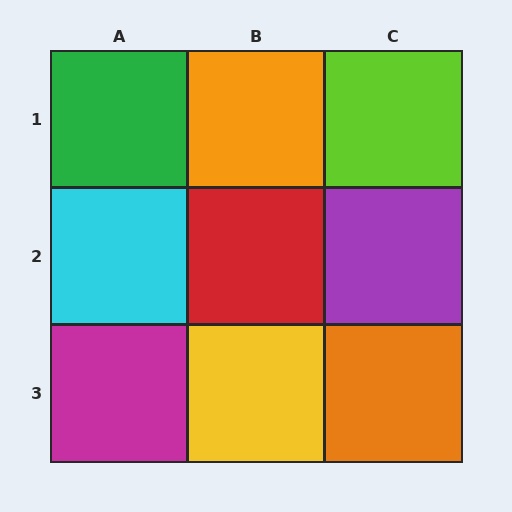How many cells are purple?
1 cell is purple.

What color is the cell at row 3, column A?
Magenta.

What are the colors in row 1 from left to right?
Green, orange, lime.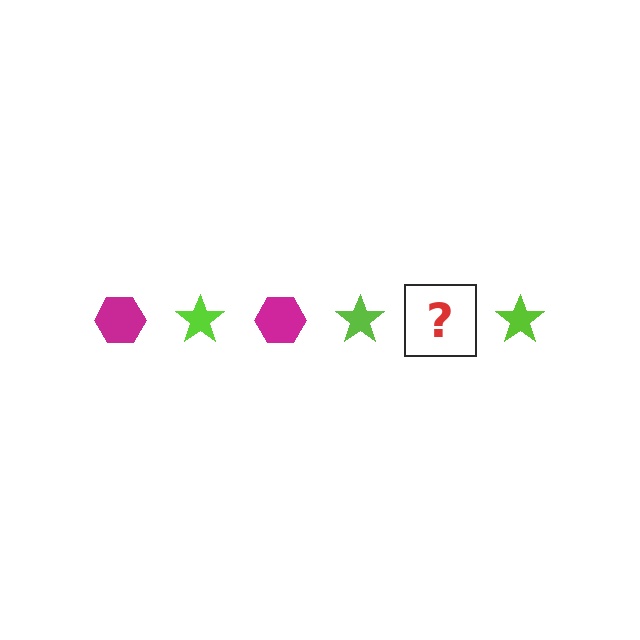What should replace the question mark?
The question mark should be replaced with a magenta hexagon.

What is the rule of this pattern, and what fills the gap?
The rule is that the pattern alternates between magenta hexagon and lime star. The gap should be filled with a magenta hexagon.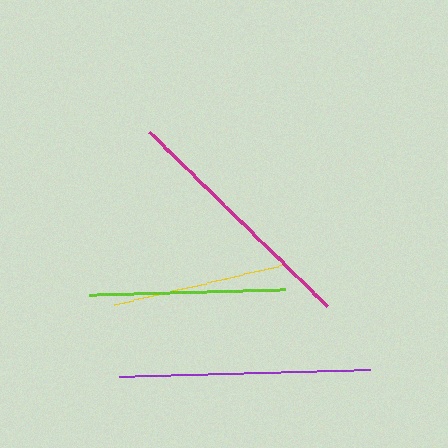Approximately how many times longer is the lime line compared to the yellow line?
The lime line is approximately 1.1 times the length of the yellow line.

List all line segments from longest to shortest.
From longest to shortest: purple, magenta, lime, yellow.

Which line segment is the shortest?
The yellow line is the shortest at approximately 173 pixels.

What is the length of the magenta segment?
The magenta segment is approximately 249 pixels long.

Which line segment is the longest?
The purple line is the longest at approximately 251 pixels.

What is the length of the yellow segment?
The yellow segment is approximately 173 pixels long.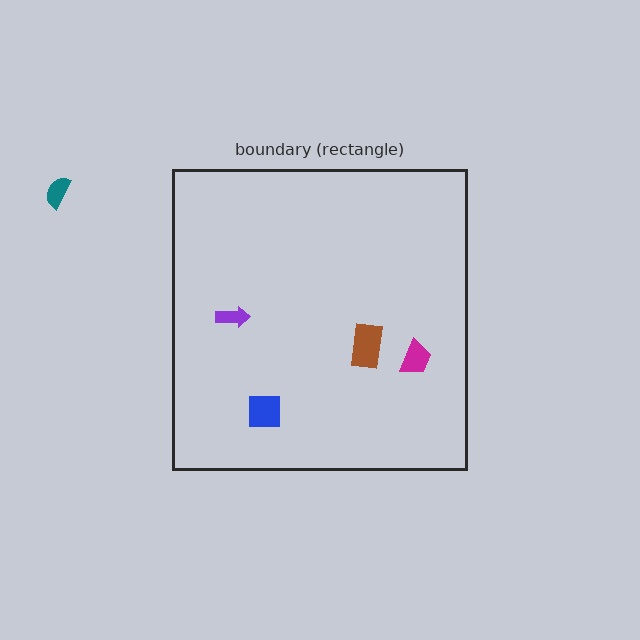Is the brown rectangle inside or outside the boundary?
Inside.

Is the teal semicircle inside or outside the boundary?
Outside.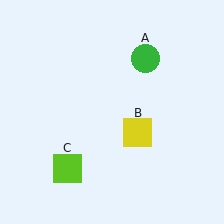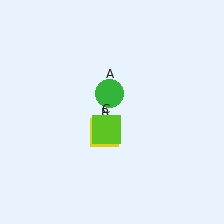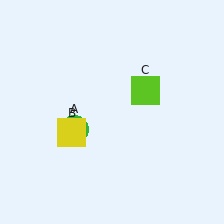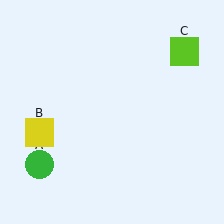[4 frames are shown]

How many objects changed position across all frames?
3 objects changed position: green circle (object A), yellow square (object B), lime square (object C).